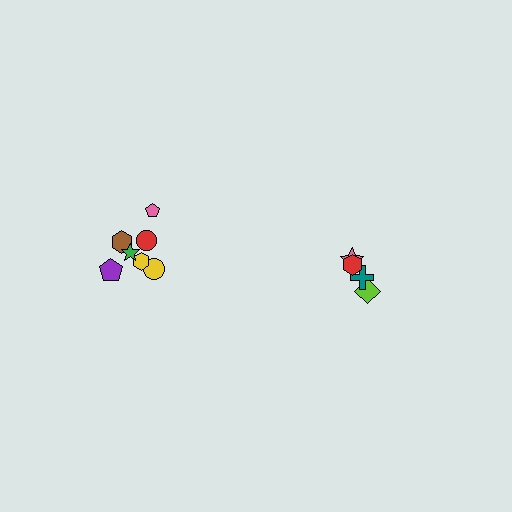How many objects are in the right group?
There are 4 objects.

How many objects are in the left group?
There are 7 objects.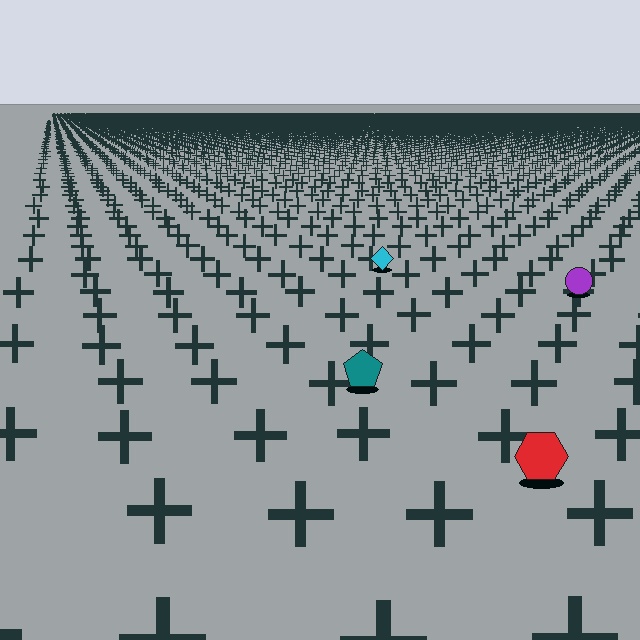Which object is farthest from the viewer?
The cyan diamond is farthest from the viewer. It appears smaller and the ground texture around it is denser.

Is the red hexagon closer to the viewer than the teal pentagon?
Yes. The red hexagon is closer — you can tell from the texture gradient: the ground texture is coarser near it.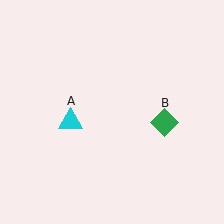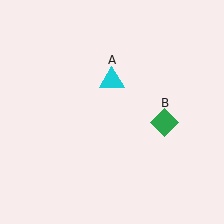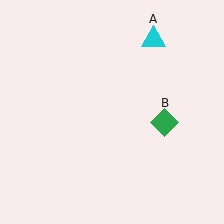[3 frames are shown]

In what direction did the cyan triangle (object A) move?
The cyan triangle (object A) moved up and to the right.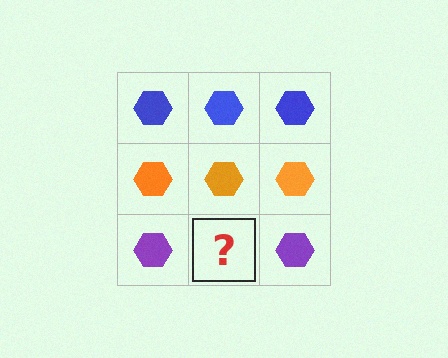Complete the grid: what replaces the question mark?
The question mark should be replaced with a purple hexagon.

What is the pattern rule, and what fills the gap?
The rule is that each row has a consistent color. The gap should be filled with a purple hexagon.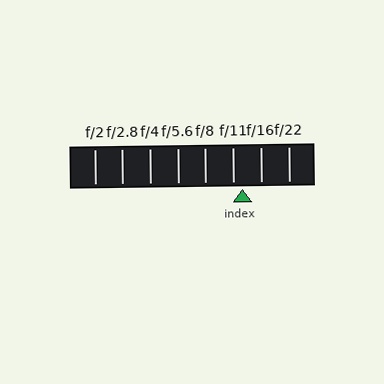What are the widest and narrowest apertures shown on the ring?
The widest aperture shown is f/2 and the narrowest is f/22.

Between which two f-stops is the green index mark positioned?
The index mark is between f/11 and f/16.